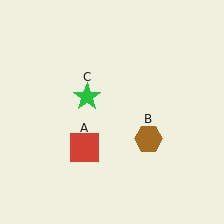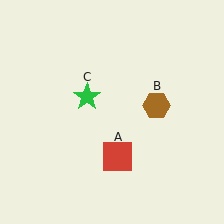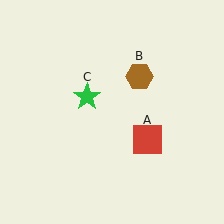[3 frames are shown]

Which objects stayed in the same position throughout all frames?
Green star (object C) remained stationary.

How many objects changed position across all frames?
2 objects changed position: red square (object A), brown hexagon (object B).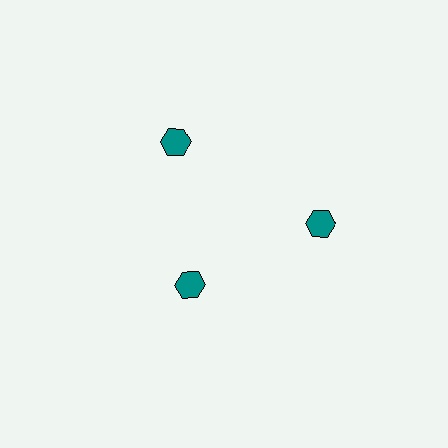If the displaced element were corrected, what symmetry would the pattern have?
It would have 3-fold rotational symmetry — the pattern would map onto itself every 120 degrees.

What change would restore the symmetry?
The symmetry would be restored by moving it outward, back onto the ring so that all 3 hexagons sit at equal angles and equal distance from the center.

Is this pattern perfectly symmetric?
No. The 3 teal hexagons are arranged in a ring, but one element near the 7 o'clock position is pulled inward toward the center, breaking the 3-fold rotational symmetry.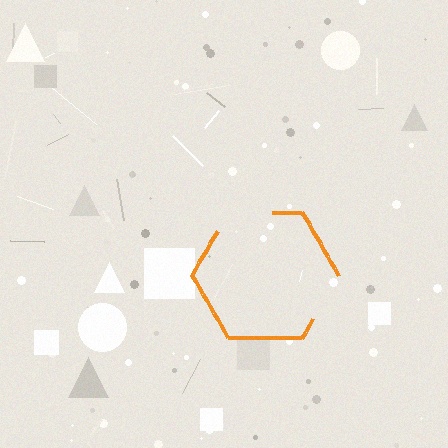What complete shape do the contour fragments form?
The contour fragments form a hexagon.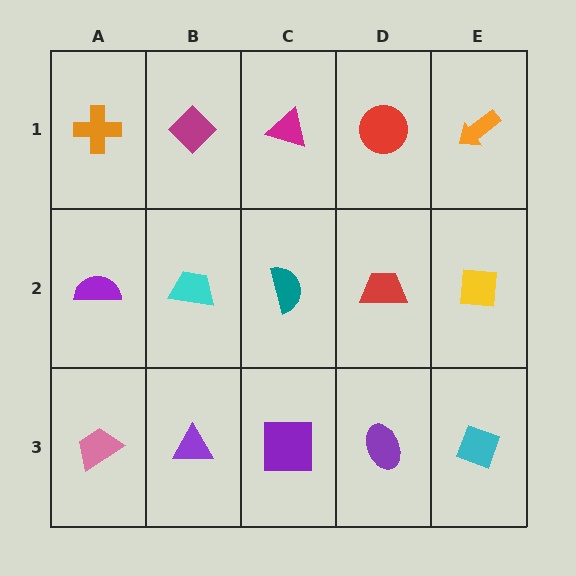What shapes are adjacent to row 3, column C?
A teal semicircle (row 2, column C), a purple triangle (row 3, column B), a purple ellipse (row 3, column D).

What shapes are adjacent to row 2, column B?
A magenta diamond (row 1, column B), a purple triangle (row 3, column B), a purple semicircle (row 2, column A), a teal semicircle (row 2, column C).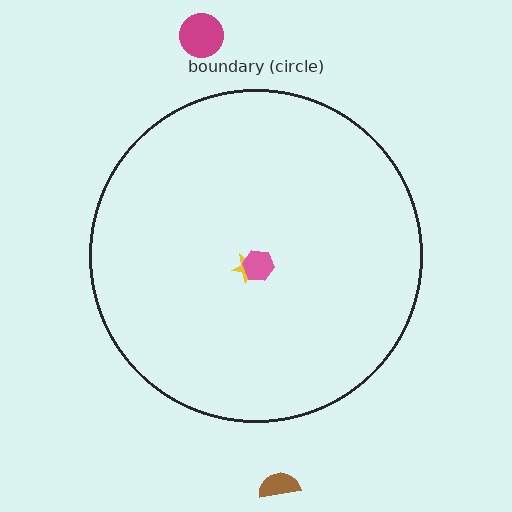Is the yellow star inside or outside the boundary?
Inside.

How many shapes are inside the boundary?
2 inside, 2 outside.